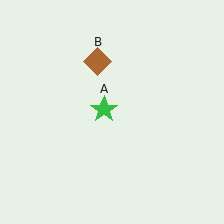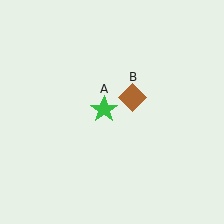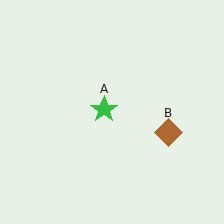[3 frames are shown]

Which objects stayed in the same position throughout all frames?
Green star (object A) remained stationary.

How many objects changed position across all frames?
1 object changed position: brown diamond (object B).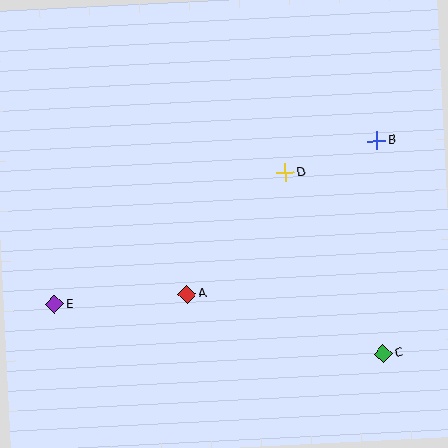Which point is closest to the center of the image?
Point A at (187, 294) is closest to the center.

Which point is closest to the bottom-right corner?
Point C is closest to the bottom-right corner.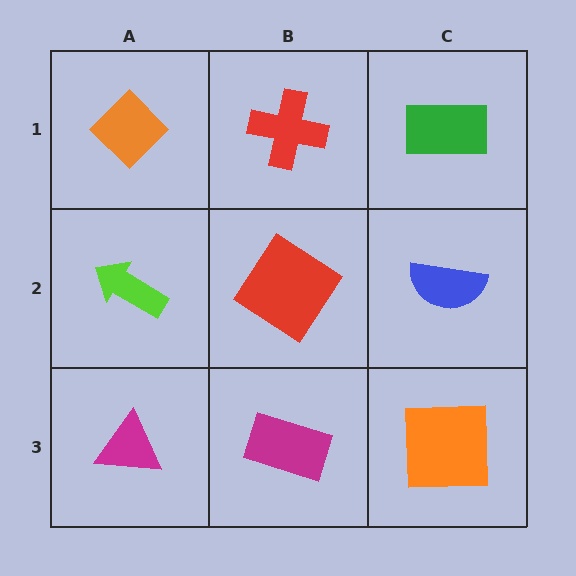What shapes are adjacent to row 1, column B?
A red diamond (row 2, column B), an orange diamond (row 1, column A), a green rectangle (row 1, column C).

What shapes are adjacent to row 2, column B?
A red cross (row 1, column B), a magenta rectangle (row 3, column B), a lime arrow (row 2, column A), a blue semicircle (row 2, column C).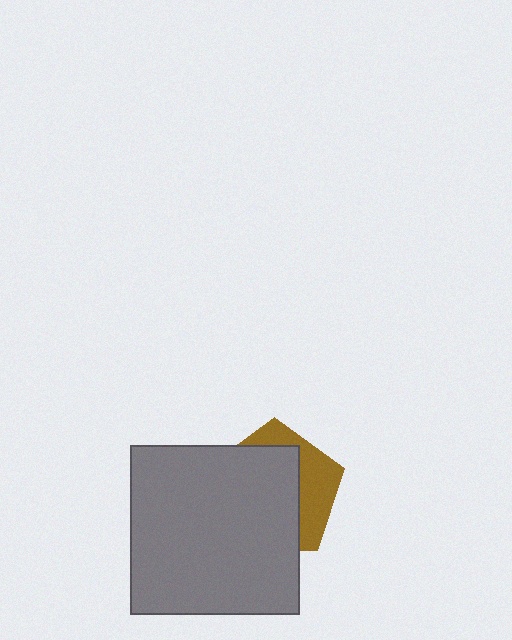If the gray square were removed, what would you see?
You would see the complete brown pentagon.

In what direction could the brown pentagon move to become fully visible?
The brown pentagon could move toward the upper-right. That would shift it out from behind the gray square entirely.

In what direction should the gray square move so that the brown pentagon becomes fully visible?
The gray square should move toward the lower-left. That is the shortest direction to clear the overlap and leave the brown pentagon fully visible.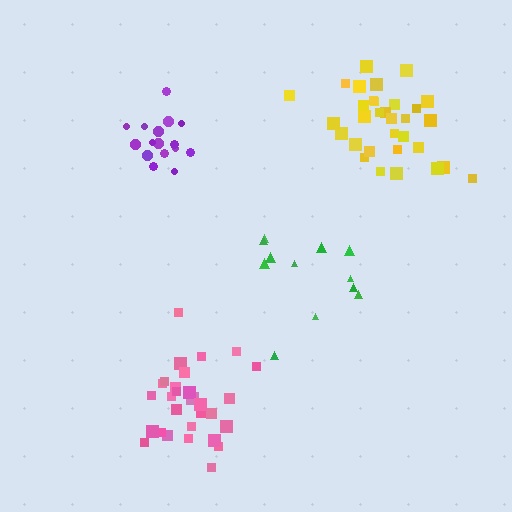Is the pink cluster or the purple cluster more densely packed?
Purple.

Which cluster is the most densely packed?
Purple.